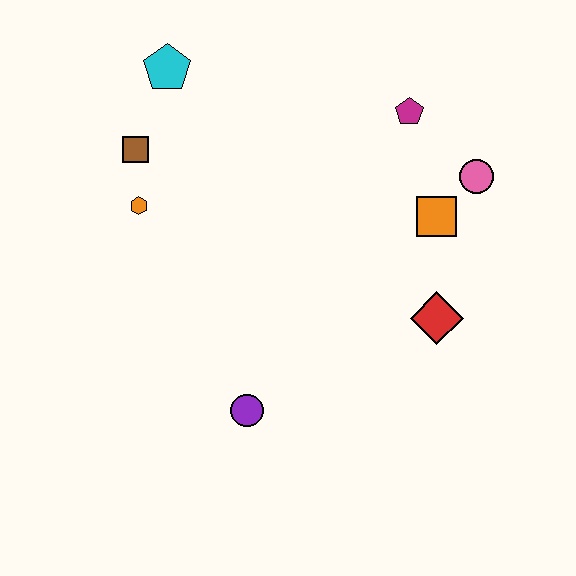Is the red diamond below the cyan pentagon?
Yes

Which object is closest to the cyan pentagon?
The brown square is closest to the cyan pentagon.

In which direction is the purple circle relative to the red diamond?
The purple circle is to the left of the red diamond.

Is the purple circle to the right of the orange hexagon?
Yes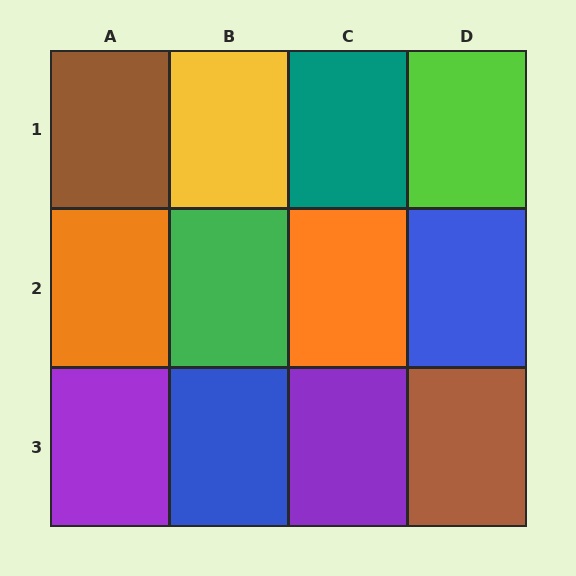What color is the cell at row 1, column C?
Teal.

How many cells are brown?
2 cells are brown.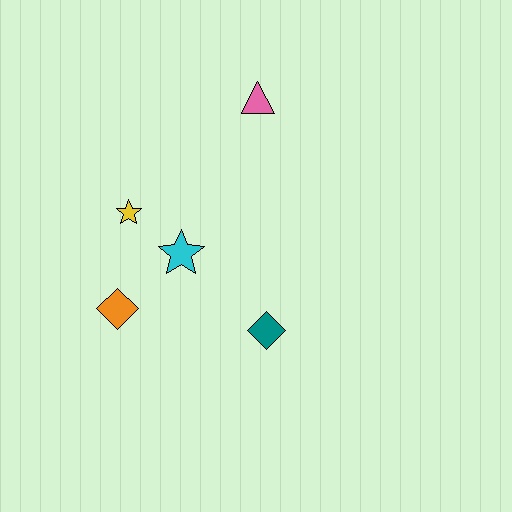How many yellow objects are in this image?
There is 1 yellow object.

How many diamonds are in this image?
There are 2 diamonds.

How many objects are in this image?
There are 5 objects.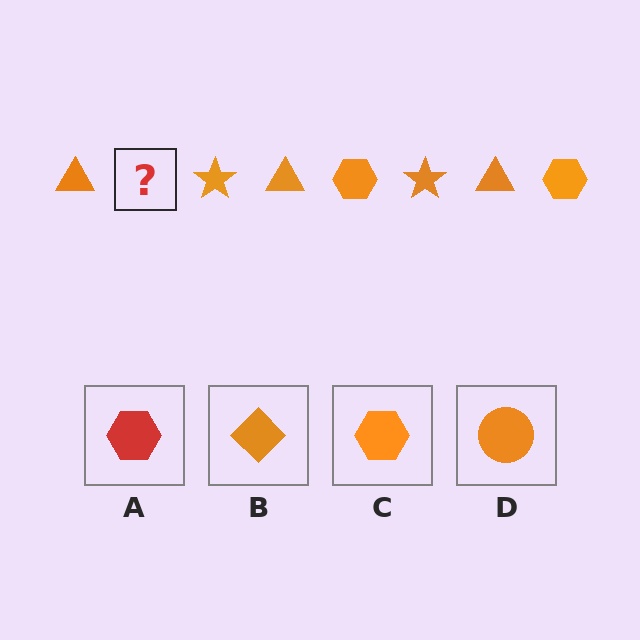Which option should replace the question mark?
Option C.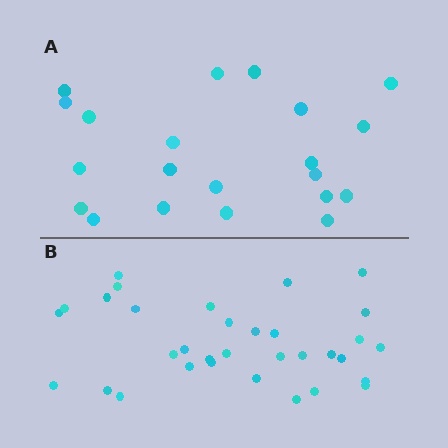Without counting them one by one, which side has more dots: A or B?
Region B (the bottom region) has more dots.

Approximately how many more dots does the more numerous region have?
Region B has roughly 12 or so more dots than region A.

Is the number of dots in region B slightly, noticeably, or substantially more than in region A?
Region B has substantially more. The ratio is roughly 1.6 to 1.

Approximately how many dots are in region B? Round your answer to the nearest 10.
About 30 dots. (The exact count is 33, which rounds to 30.)